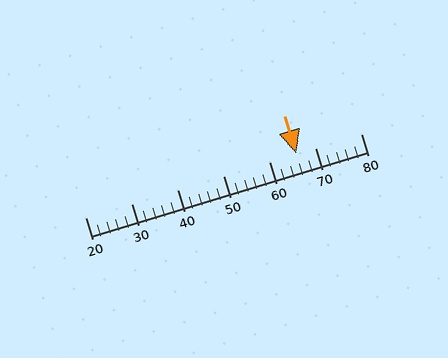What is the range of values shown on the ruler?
The ruler shows values from 20 to 80.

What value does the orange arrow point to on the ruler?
The orange arrow points to approximately 66.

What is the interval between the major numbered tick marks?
The major tick marks are spaced 10 units apart.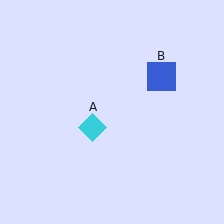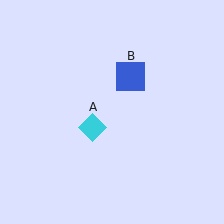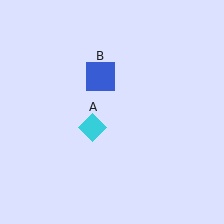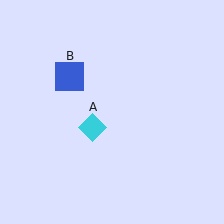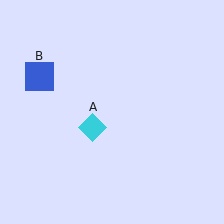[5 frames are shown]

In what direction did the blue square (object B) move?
The blue square (object B) moved left.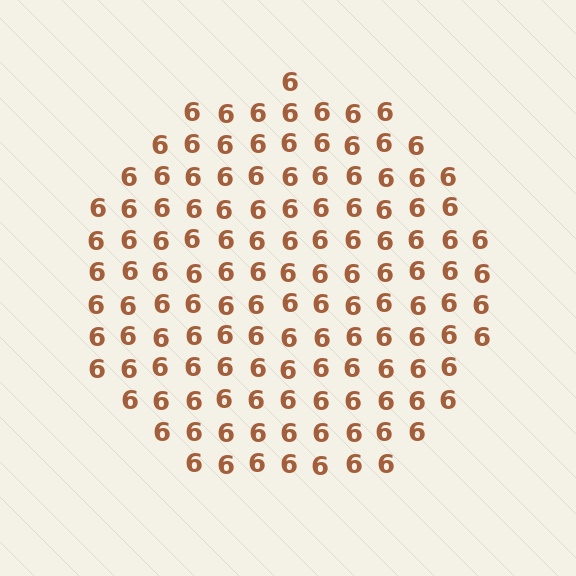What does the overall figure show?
The overall figure shows a circle.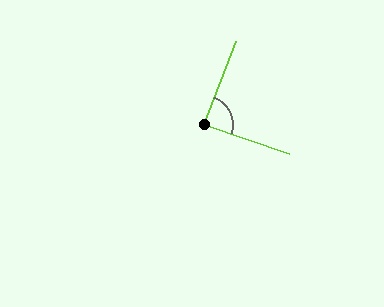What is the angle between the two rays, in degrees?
Approximately 88 degrees.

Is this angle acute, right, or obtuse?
It is approximately a right angle.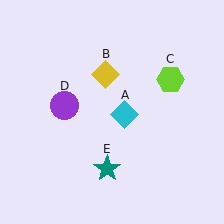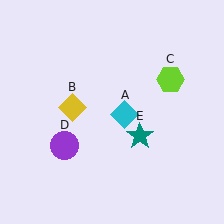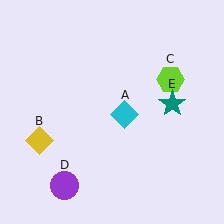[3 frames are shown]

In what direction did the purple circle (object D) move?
The purple circle (object D) moved down.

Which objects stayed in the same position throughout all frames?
Cyan diamond (object A) and lime hexagon (object C) remained stationary.